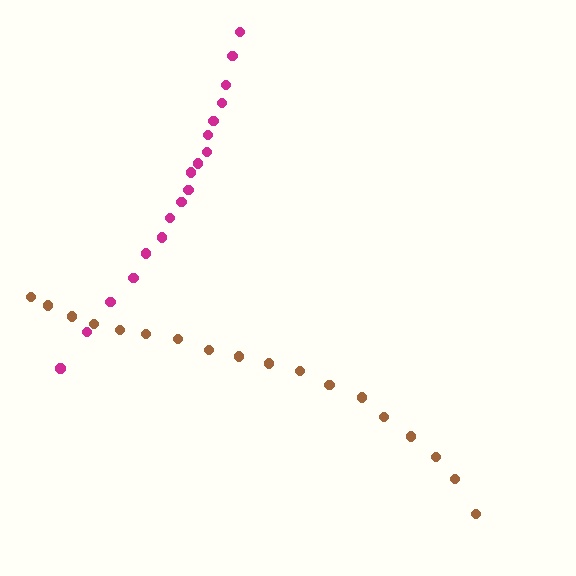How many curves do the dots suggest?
There are 2 distinct paths.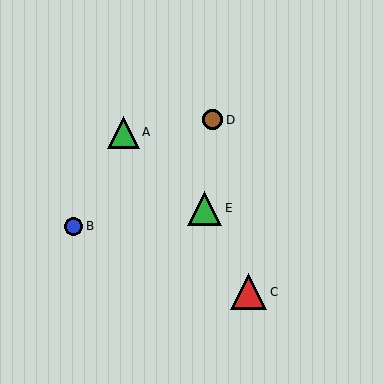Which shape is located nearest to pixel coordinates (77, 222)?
The blue circle (labeled B) at (74, 226) is nearest to that location.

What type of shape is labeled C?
Shape C is a red triangle.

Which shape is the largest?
The red triangle (labeled C) is the largest.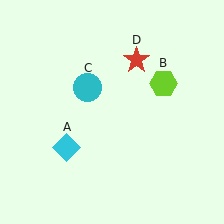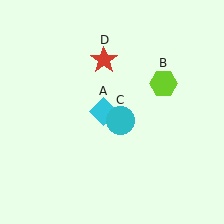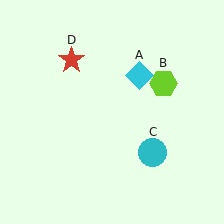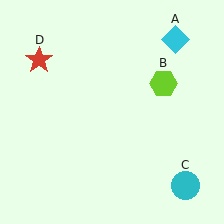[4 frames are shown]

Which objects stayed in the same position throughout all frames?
Lime hexagon (object B) remained stationary.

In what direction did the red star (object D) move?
The red star (object D) moved left.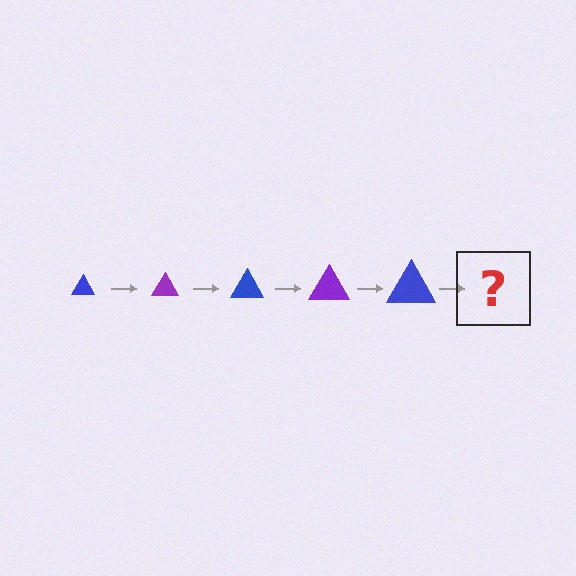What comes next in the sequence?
The next element should be a purple triangle, larger than the previous one.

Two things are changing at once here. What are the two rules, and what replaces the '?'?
The two rules are that the triangle grows larger each step and the color cycles through blue and purple. The '?' should be a purple triangle, larger than the previous one.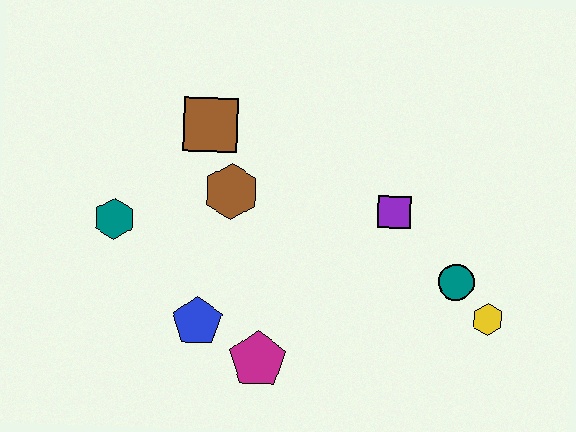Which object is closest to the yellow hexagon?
The teal circle is closest to the yellow hexagon.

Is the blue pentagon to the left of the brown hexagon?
Yes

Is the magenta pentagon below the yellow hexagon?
Yes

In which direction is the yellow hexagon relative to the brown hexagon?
The yellow hexagon is to the right of the brown hexagon.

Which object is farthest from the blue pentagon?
The yellow hexagon is farthest from the blue pentagon.